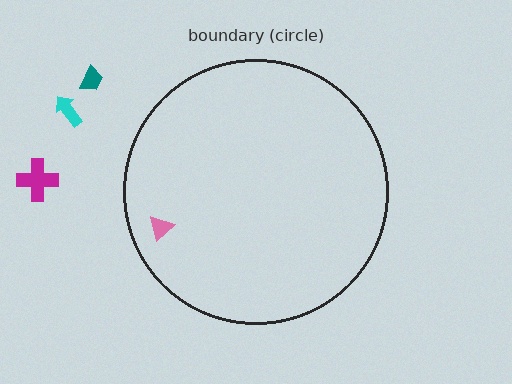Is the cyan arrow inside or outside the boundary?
Outside.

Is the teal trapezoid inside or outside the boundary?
Outside.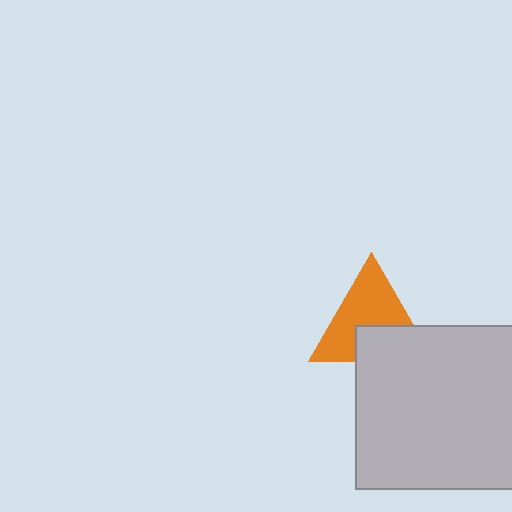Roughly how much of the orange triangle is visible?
About half of it is visible (roughly 64%).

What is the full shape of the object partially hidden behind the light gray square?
The partially hidden object is an orange triangle.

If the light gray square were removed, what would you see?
You would see the complete orange triangle.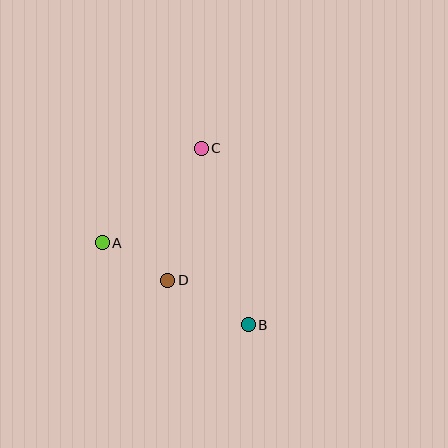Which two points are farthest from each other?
Points B and C are farthest from each other.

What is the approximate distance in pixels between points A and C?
The distance between A and C is approximately 137 pixels.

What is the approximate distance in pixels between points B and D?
The distance between B and D is approximately 92 pixels.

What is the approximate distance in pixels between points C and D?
The distance between C and D is approximately 136 pixels.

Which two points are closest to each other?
Points A and D are closest to each other.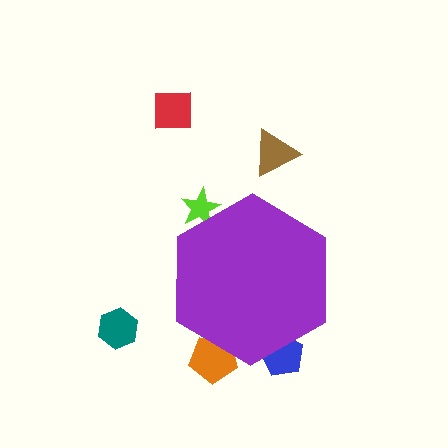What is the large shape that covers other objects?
A purple hexagon.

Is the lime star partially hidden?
Yes, the lime star is partially hidden behind the purple hexagon.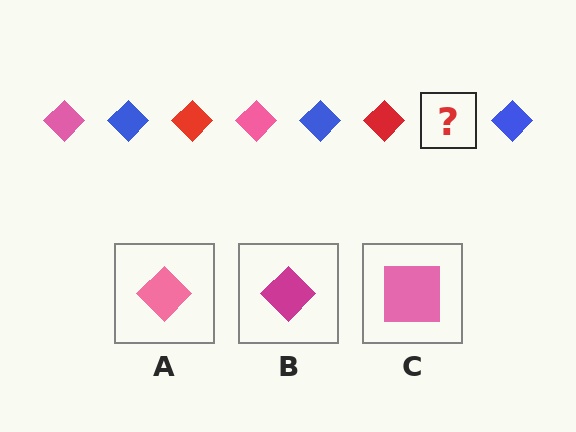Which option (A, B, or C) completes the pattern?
A.